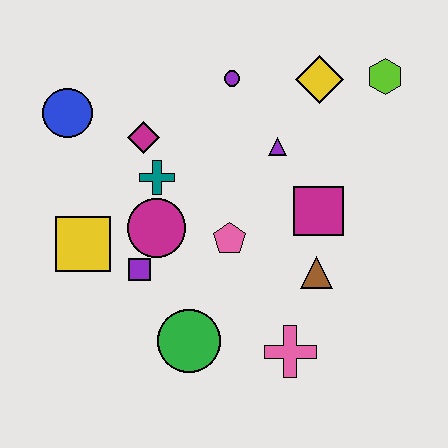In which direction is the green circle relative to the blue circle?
The green circle is below the blue circle.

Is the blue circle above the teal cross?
Yes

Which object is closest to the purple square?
The magenta circle is closest to the purple square.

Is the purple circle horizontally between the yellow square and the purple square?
No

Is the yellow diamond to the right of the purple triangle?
Yes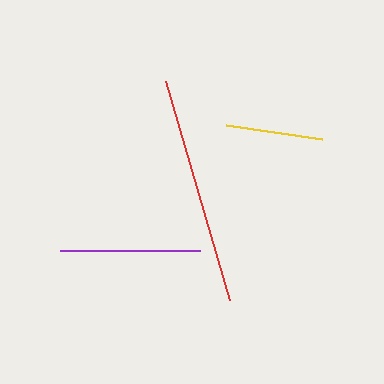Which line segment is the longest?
The red line is the longest at approximately 228 pixels.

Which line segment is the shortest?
The yellow line is the shortest at approximately 96 pixels.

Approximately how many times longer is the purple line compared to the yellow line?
The purple line is approximately 1.5 times the length of the yellow line.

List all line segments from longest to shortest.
From longest to shortest: red, purple, yellow.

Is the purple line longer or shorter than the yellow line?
The purple line is longer than the yellow line.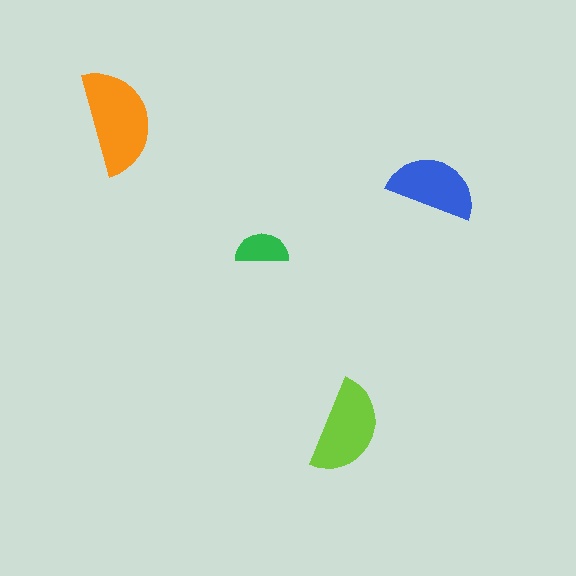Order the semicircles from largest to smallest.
the orange one, the lime one, the blue one, the green one.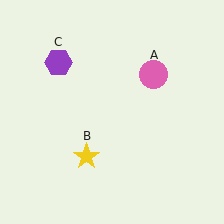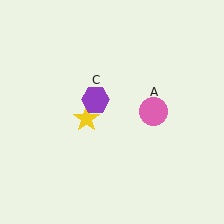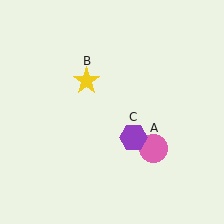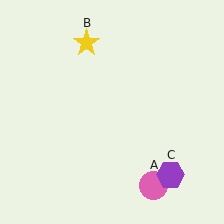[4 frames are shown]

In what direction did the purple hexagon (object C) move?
The purple hexagon (object C) moved down and to the right.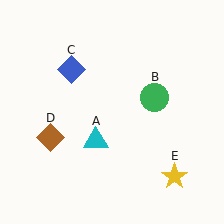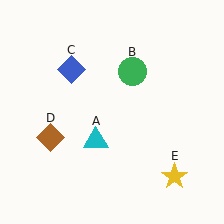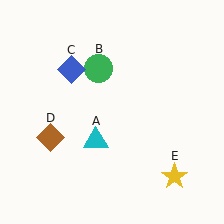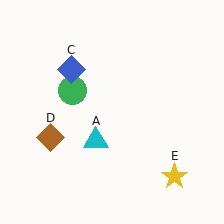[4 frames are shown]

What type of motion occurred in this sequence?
The green circle (object B) rotated counterclockwise around the center of the scene.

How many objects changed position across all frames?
1 object changed position: green circle (object B).